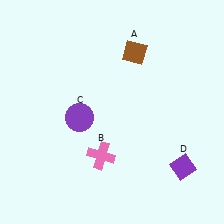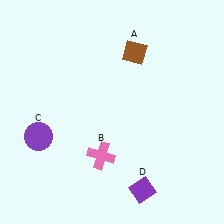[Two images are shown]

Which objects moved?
The objects that moved are: the purple circle (C), the purple diamond (D).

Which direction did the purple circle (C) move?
The purple circle (C) moved left.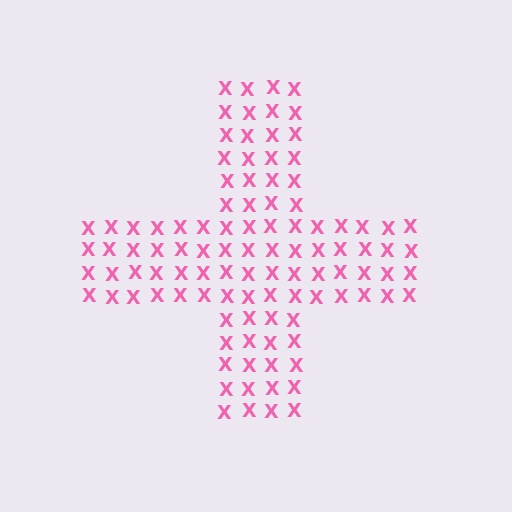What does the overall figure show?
The overall figure shows a cross.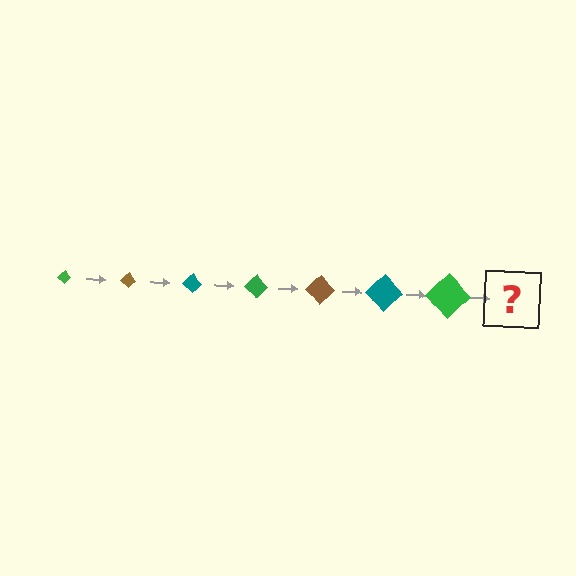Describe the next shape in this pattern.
It should be a brown diamond, larger than the previous one.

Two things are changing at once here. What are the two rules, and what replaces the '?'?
The two rules are that the diamond grows larger each step and the color cycles through green, brown, and teal. The '?' should be a brown diamond, larger than the previous one.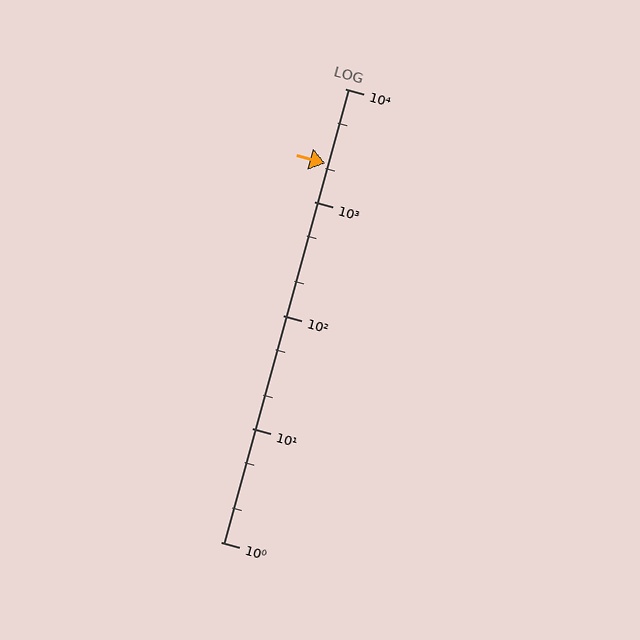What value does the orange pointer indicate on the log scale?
The pointer indicates approximately 2200.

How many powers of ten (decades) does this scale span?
The scale spans 4 decades, from 1 to 10000.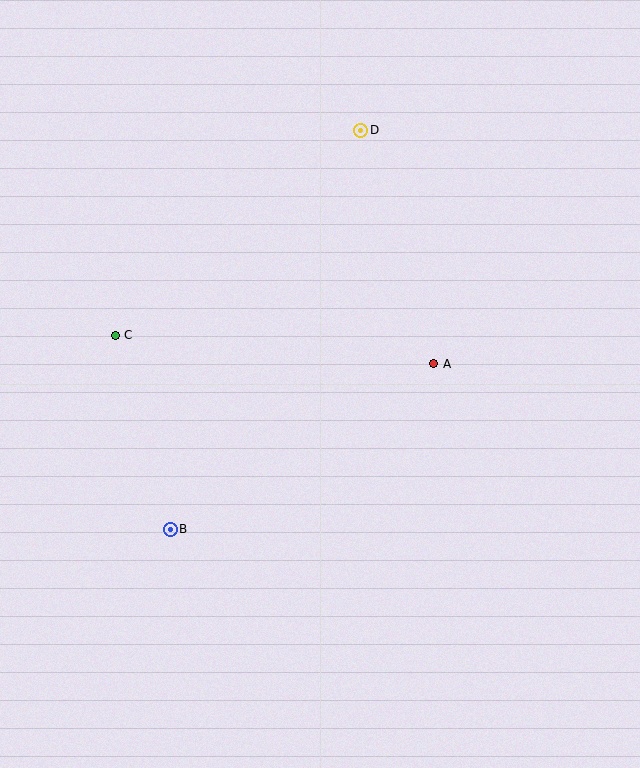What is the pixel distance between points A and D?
The distance between A and D is 245 pixels.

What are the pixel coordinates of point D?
Point D is at (361, 130).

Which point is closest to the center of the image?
Point A at (434, 364) is closest to the center.